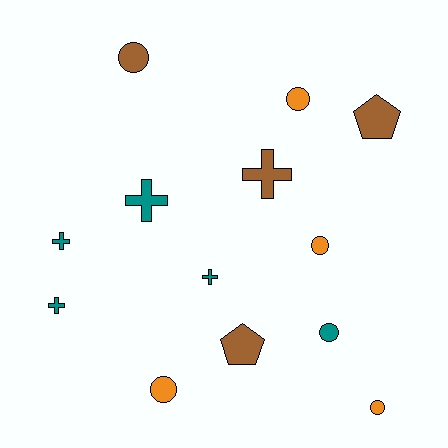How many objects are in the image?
There are 13 objects.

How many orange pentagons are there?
There are no orange pentagons.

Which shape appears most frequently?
Circle, with 6 objects.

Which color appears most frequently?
Teal, with 5 objects.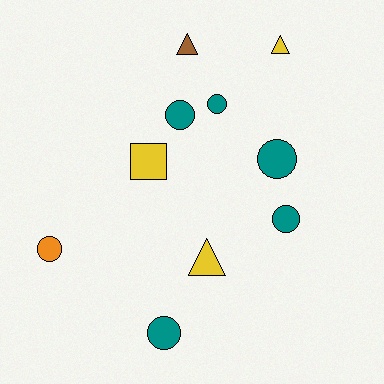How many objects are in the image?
There are 10 objects.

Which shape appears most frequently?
Circle, with 6 objects.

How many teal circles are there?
There are 5 teal circles.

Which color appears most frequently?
Teal, with 5 objects.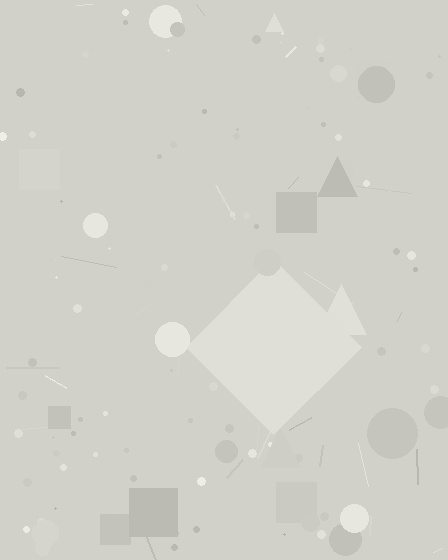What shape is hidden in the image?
A diamond is hidden in the image.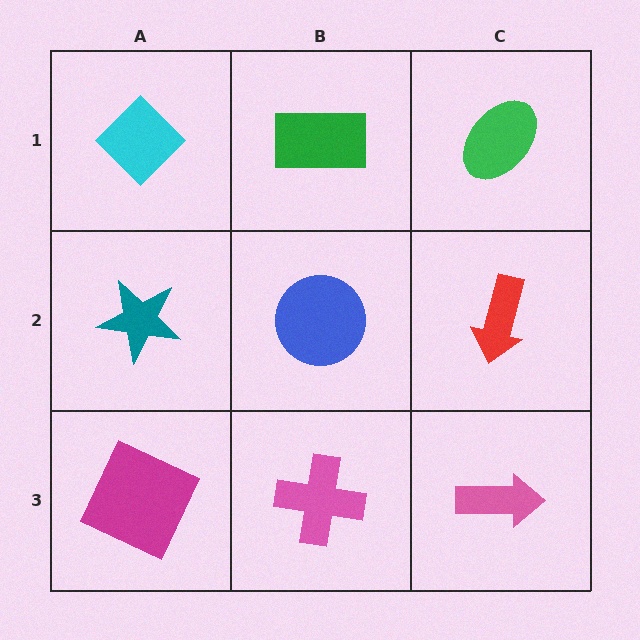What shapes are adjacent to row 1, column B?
A blue circle (row 2, column B), a cyan diamond (row 1, column A), a green ellipse (row 1, column C).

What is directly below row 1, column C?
A red arrow.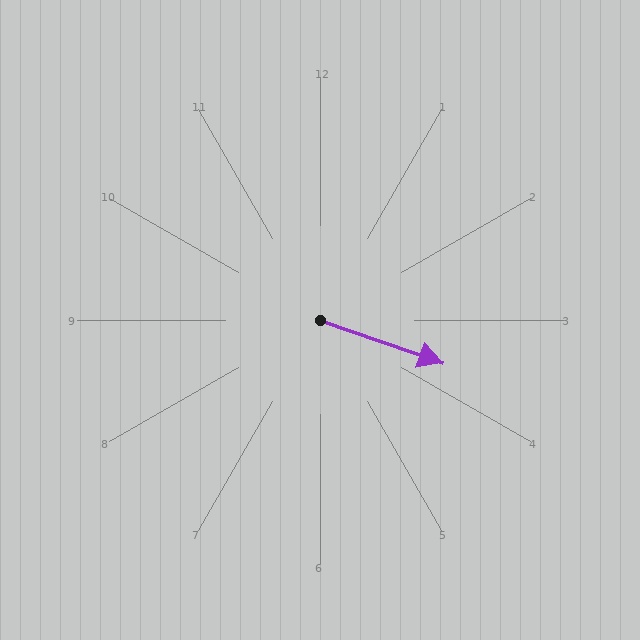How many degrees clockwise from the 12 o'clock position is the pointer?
Approximately 109 degrees.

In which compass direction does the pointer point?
East.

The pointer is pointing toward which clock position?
Roughly 4 o'clock.